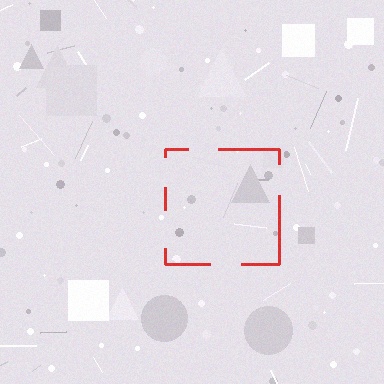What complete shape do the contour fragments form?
The contour fragments form a square.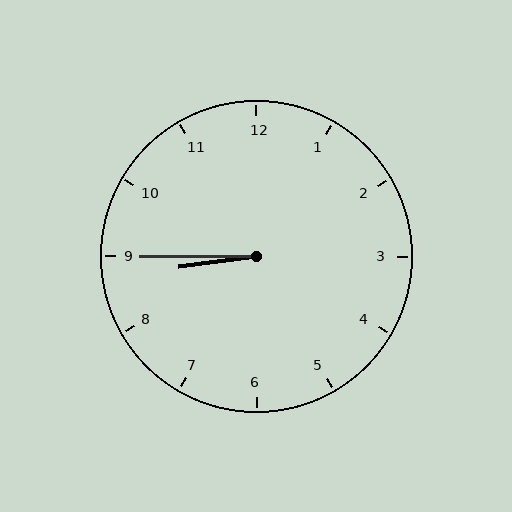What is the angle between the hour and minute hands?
Approximately 8 degrees.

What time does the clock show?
8:45.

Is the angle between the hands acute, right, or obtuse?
It is acute.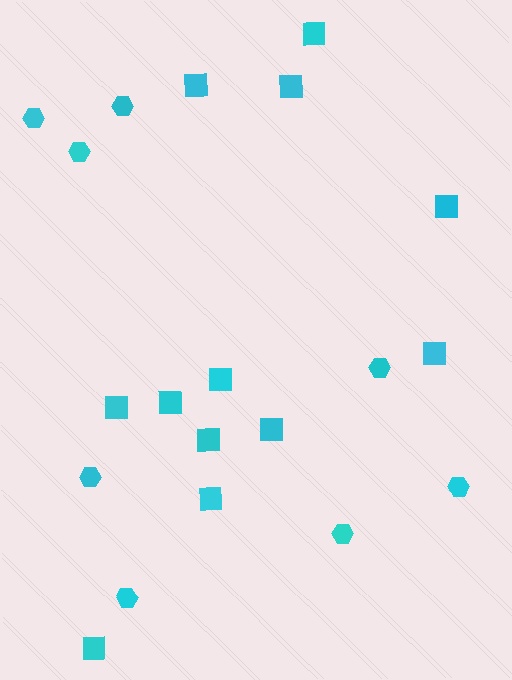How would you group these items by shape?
There are 2 groups: one group of squares (12) and one group of hexagons (8).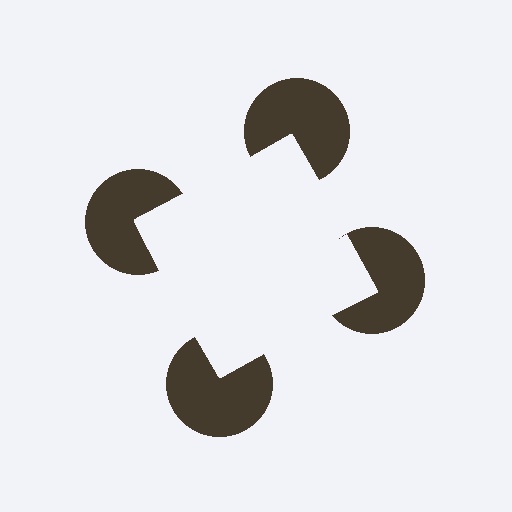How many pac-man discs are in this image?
There are 4 — one at each vertex of the illusory square.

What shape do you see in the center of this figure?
An illusory square — its edges are inferred from the aligned wedge cuts in the pac-man discs, not physically drawn.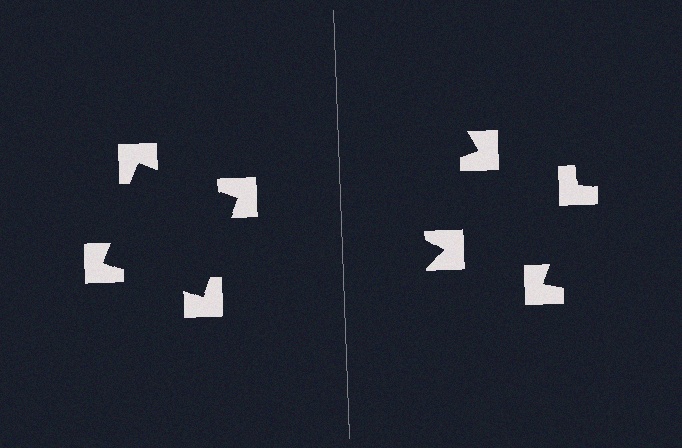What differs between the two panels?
The notched squares are positioned identically on both sides; only the wedge orientations differ. On the left they align to a square; on the right they are misaligned.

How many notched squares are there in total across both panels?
8 — 4 on each side.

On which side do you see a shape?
An illusory square appears on the left side. On the right side the wedge cuts are rotated, so no coherent shape forms.